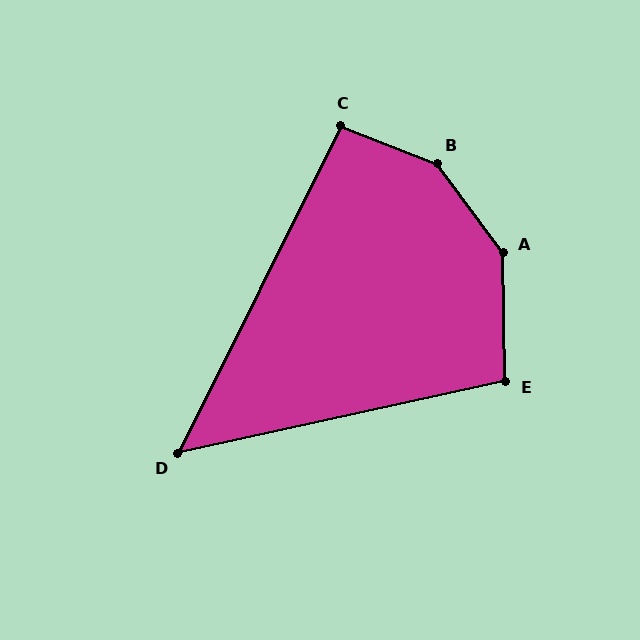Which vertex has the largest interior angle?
B, at approximately 148 degrees.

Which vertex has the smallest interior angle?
D, at approximately 51 degrees.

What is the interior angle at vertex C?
Approximately 95 degrees (obtuse).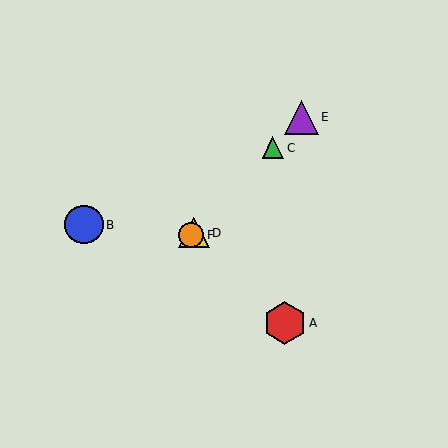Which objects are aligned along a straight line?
Objects C, D, E, F are aligned along a straight line.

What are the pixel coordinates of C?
Object C is at (273, 148).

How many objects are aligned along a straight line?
4 objects (C, D, E, F) are aligned along a straight line.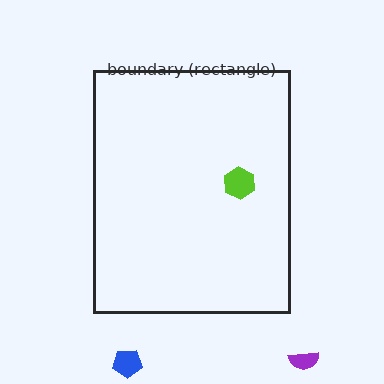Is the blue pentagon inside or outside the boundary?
Outside.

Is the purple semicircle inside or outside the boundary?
Outside.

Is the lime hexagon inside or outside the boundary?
Inside.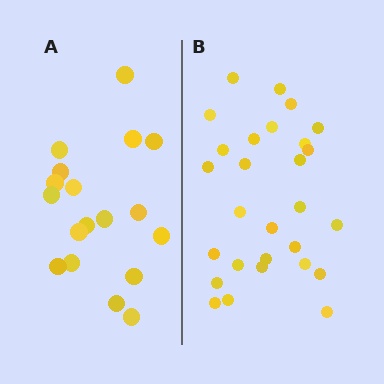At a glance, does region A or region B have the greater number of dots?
Region B (the right region) has more dots.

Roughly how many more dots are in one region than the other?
Region B has roughly 10 or so more dots than region A.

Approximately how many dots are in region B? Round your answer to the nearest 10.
About 30 dots. (The exact count is 28, which rounds to 30.)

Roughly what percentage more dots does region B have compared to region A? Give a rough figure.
About 55% more.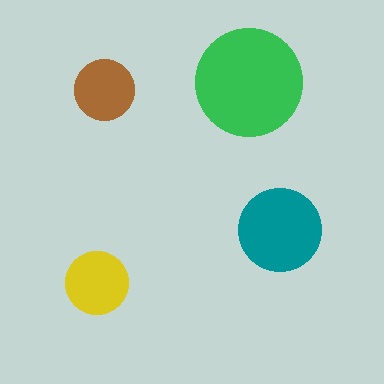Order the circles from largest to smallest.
the green one, the teal one, the yellow one, the brown one.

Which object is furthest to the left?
The yellow circle is leftmost.